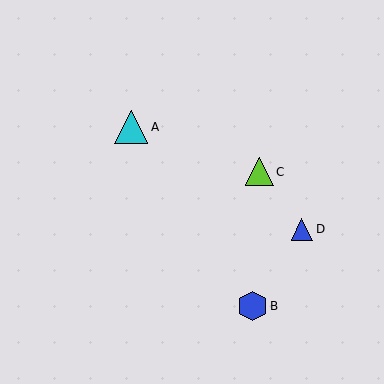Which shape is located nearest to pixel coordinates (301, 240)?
The blue triangle (labeled D) at (302, 229) is nearest to that location.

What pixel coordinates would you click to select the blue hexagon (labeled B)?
Click at (252, 306) to select the blue hexagon B.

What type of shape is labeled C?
Shape C is a lime triangle.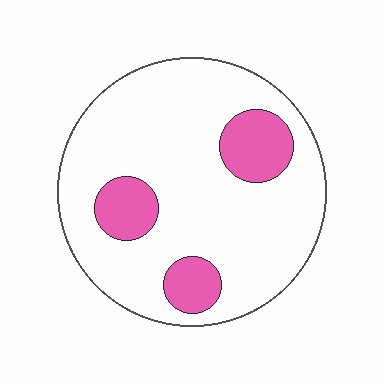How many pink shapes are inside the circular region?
3.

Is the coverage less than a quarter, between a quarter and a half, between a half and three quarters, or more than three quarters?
Less than a quarter.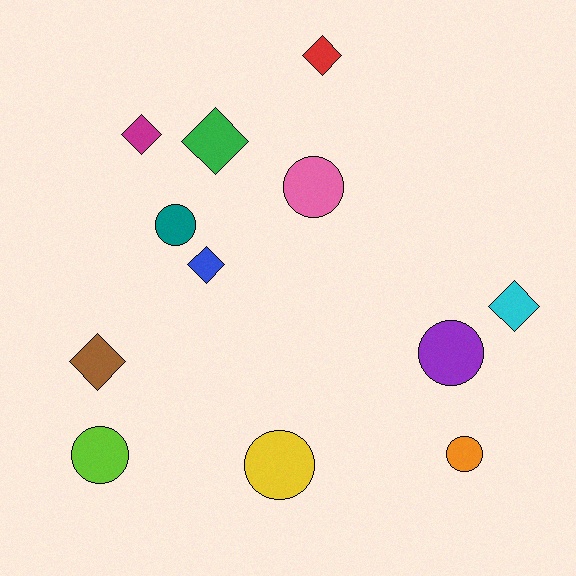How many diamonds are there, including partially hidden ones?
There are 6 diamonds.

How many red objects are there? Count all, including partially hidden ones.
There is 1 red object.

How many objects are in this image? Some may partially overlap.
There are 12 objects.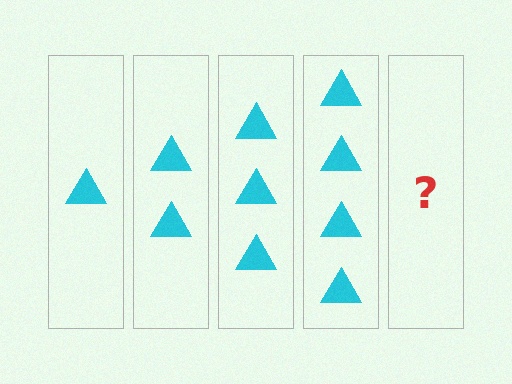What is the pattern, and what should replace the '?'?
The pattern is that each step adds one more triangle. The '?' should be 5 triangles.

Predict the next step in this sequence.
The next step is 5 triangles.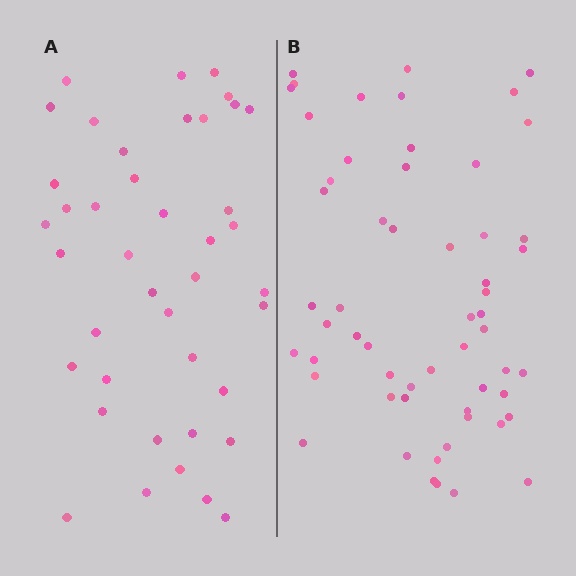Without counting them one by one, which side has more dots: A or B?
Region B (the right region) has more dots.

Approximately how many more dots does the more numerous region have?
Region B has approximately 15 more dots than region A.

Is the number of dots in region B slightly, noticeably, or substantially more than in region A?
Region B has noticeably more, but not dramatically so. The ratio is roughly 1.4 to 1.